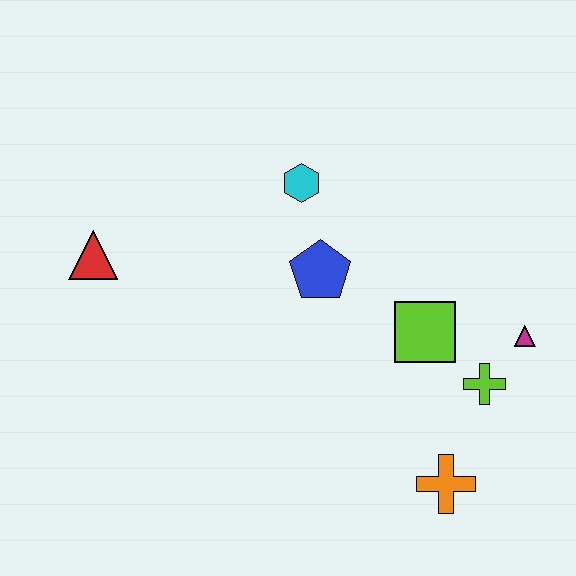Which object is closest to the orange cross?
The lime cross is closest to the orange cross.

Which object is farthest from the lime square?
The red triangle is farthest from the lime square.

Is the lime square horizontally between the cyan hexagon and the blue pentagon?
No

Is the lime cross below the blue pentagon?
Yes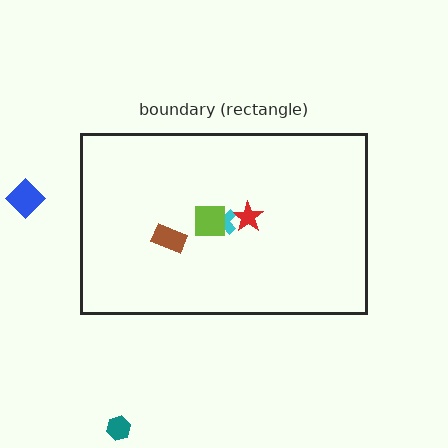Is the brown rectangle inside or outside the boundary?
Inside.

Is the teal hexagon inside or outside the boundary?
Outside.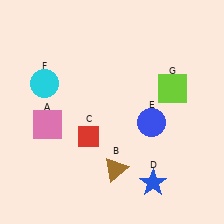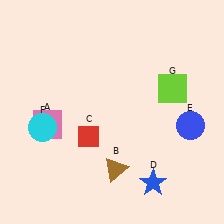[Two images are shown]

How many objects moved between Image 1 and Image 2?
2 objects moved between the two images.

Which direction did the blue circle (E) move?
The blue circle (E) moved right.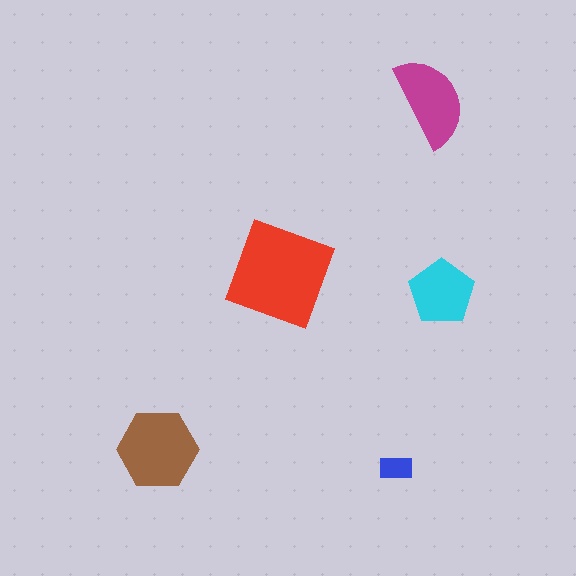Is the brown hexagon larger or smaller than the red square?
Smaller.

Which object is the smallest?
The blue rectangle.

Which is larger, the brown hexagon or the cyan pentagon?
The brown hexagon.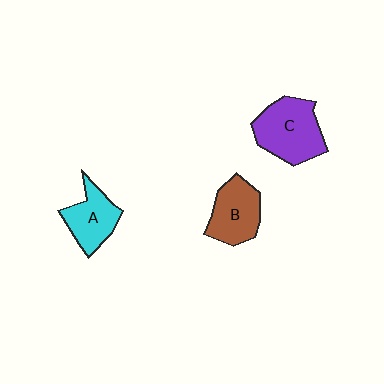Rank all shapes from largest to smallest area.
From largest to smallest: C (purple), B (brown), A (cyan).